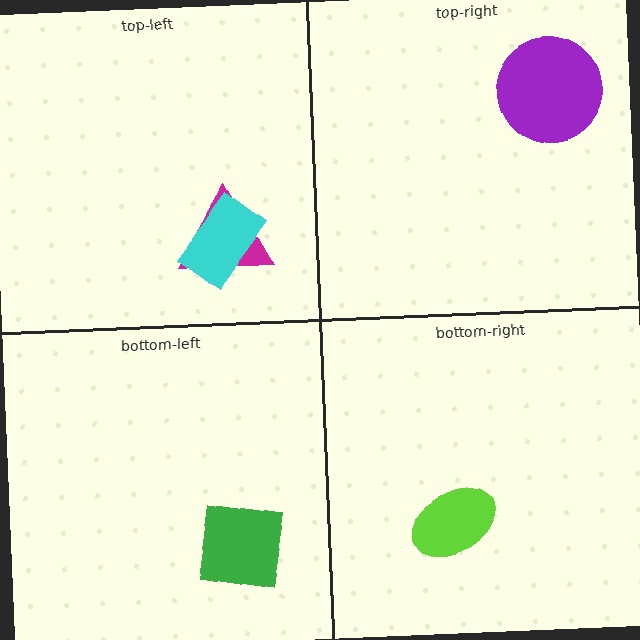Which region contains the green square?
The bottom-left region.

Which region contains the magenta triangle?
The top-left region.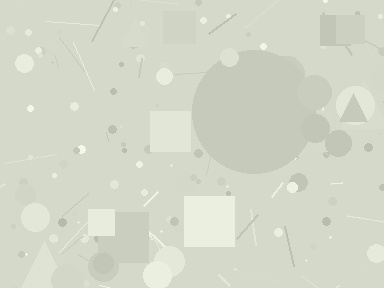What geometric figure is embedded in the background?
A circle is embedded in the background.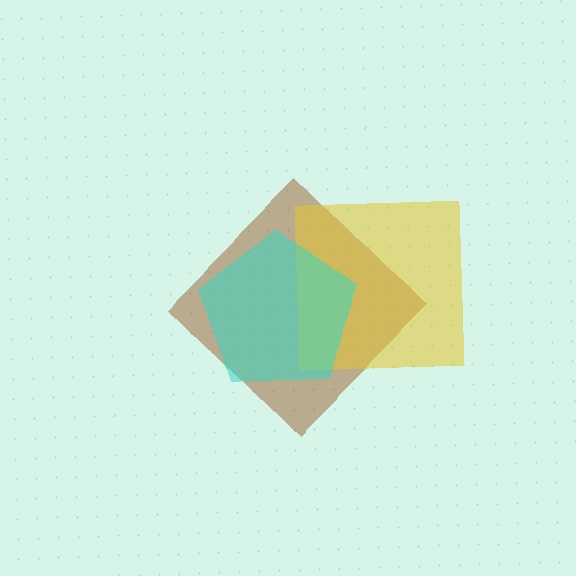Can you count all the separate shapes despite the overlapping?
Yes, there are 3 separate shapes.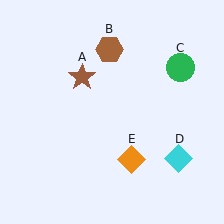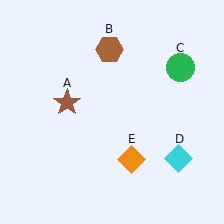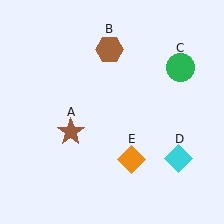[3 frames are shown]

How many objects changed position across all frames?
1 object changed position: brown star (object A).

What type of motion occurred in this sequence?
The brown star (object A) rotated counterclockwise around the center of the scene.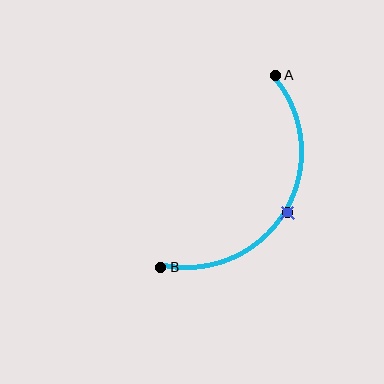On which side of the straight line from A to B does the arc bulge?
The arc bulges to the right of the straight line connecting A and B.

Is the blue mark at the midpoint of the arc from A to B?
Yes. The blue mark lies on the arc at equal arc-length from both A and B — it is the arc midpoint.